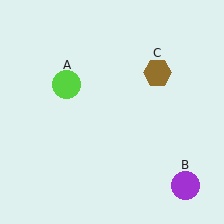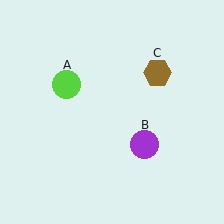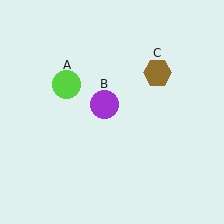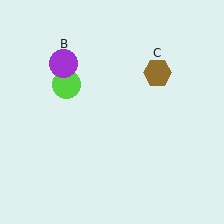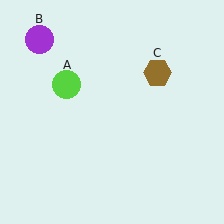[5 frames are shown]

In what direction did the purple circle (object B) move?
The purple circle (object B) moved up and to the left.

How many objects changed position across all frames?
1 object changed position: purple circle (object B).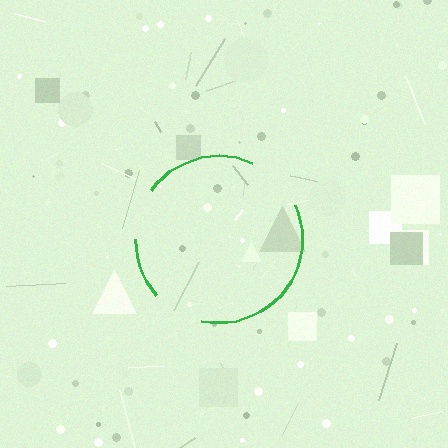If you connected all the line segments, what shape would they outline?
They would outline a circle.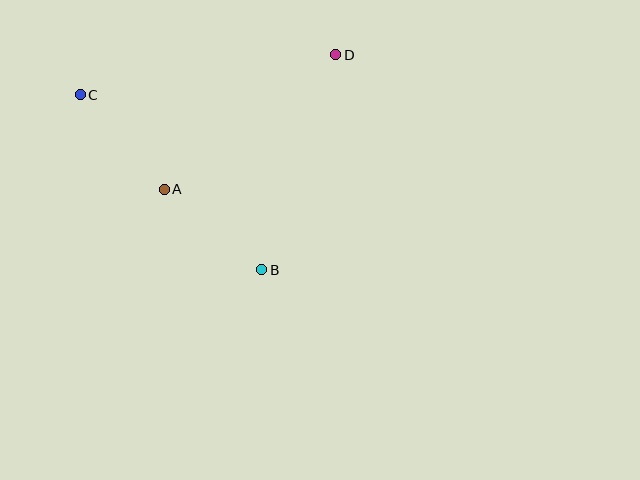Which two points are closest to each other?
Points A and C are closest to each other.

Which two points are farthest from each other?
Points C and D are farthest from each other.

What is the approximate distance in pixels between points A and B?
The distance between A and B is approximately 126 pixels.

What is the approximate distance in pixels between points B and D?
The distance between B and D is approximately 227 pixels.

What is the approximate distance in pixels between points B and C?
The distance between B and C is approximately 252 pixels.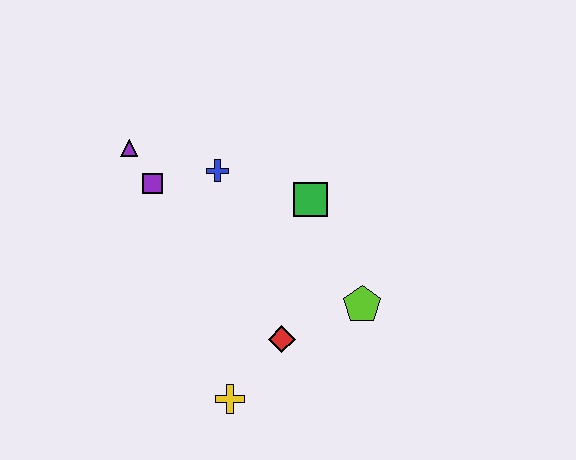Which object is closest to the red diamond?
The yellow cross is closest to the red diamond.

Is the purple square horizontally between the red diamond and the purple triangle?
Yes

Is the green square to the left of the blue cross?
No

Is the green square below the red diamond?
No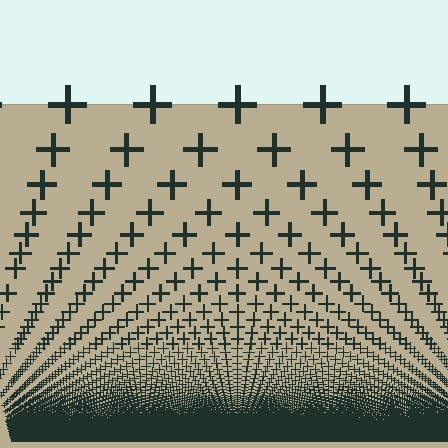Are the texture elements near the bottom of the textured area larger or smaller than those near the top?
Smaller. The gradient is inverted — elements near the bottom are smaller and denser.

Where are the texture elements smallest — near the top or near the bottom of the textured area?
Near the bottom.